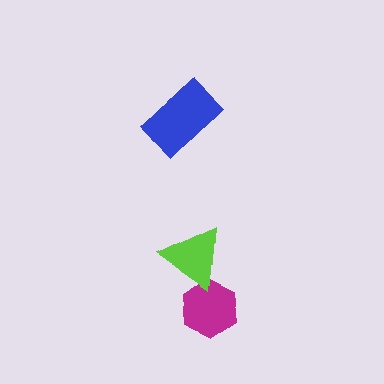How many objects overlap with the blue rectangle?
0 objects overlap with the blue rectangle.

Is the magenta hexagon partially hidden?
Yes, it is partially covered by another shape.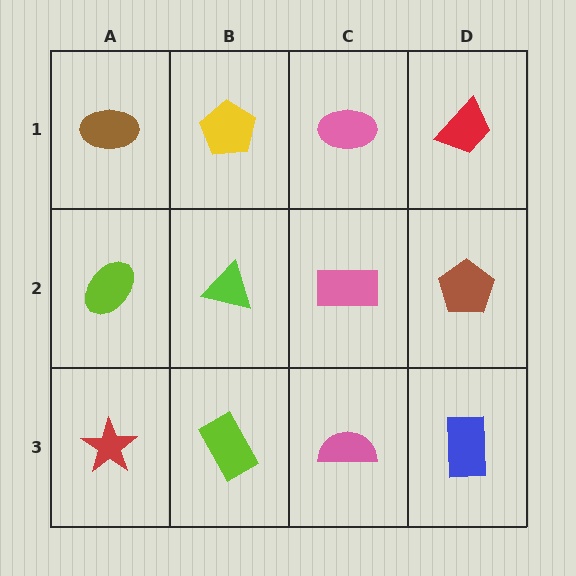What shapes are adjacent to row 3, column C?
A pink rectangle (row 2, column C), a lime rectangle (row 3, column B), a blue rectangle (row 3, column D).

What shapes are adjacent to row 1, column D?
A brown pentagon (row 2, column D), a pink ellipse (row 1, column C).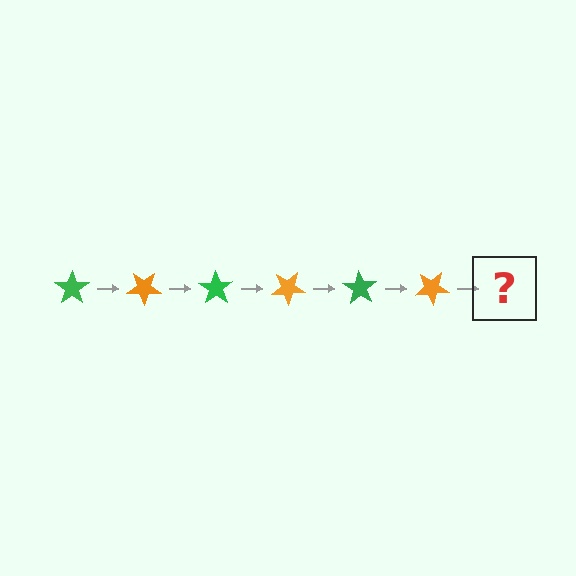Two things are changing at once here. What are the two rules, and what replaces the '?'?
The two rules are that it rotates 35 degrees each step and the color cycles through green and orange. The '?' should be a green star, rotated 210 degrees from the start.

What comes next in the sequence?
The next element should be a green star, rotated 210 degrees from the start.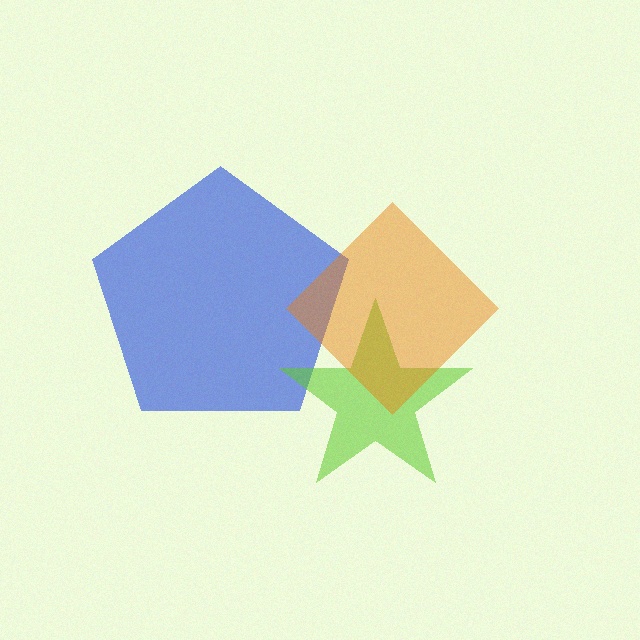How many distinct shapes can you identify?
There are 3 distinct shapes: a blue pentagon, a lime star, an orange diamond.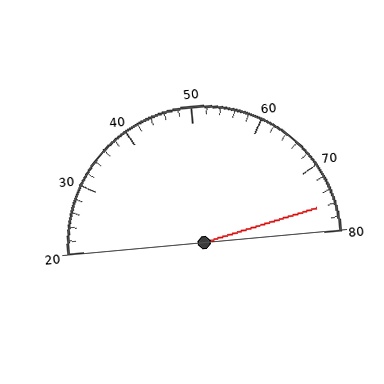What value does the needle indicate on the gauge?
The needle indicates approximately 76.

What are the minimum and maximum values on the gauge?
The gauge ranges from 20 to 80.